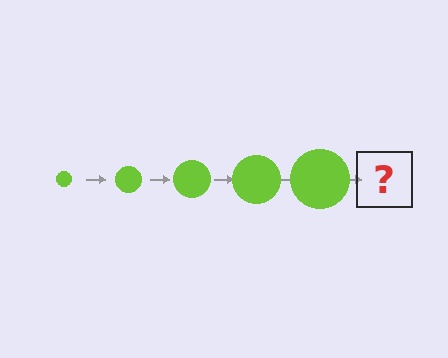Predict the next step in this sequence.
The next step is a lime circle, larger than the previous one.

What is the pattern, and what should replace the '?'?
The pattern is that the circle gets progressively larger each step. The '?' should be a lime circle, larger than the previous one.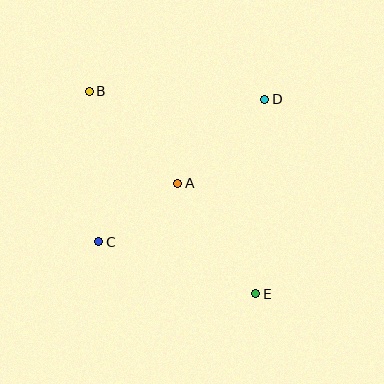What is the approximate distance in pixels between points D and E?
The distance between D and E is approximately 194 pixels.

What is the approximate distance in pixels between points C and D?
The distance between C and D is approximately 218 pixels.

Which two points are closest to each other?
Points A and C are closest to each other.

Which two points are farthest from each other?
Points B and E are farthest from each other.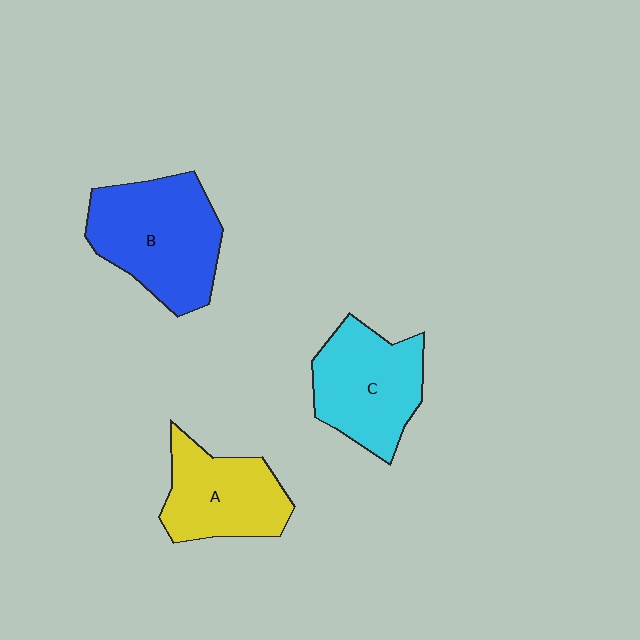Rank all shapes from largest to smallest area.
From largest to smallest: B (blue), C (cyan), A (yellow).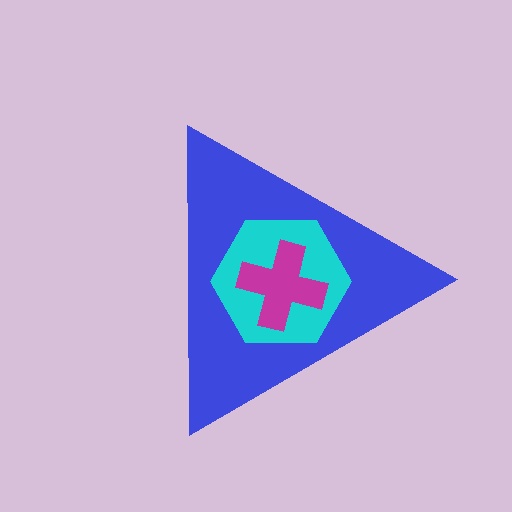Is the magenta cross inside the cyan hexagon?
Yes.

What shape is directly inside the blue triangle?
The cyan hexagon.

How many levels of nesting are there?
3.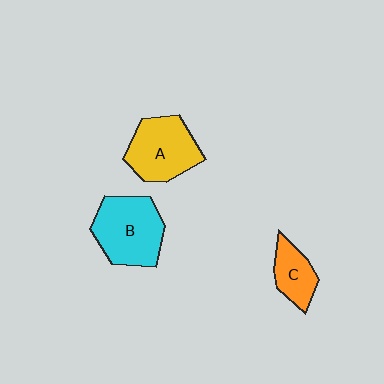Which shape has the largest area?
Shape B (cyan).